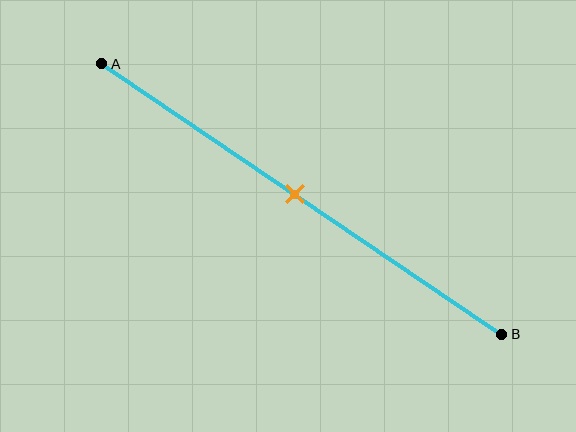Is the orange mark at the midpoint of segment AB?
Yes, the mark is approximately at the midpoint.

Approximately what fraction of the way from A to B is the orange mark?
The orange mark is approximately 50% of the way from A to B.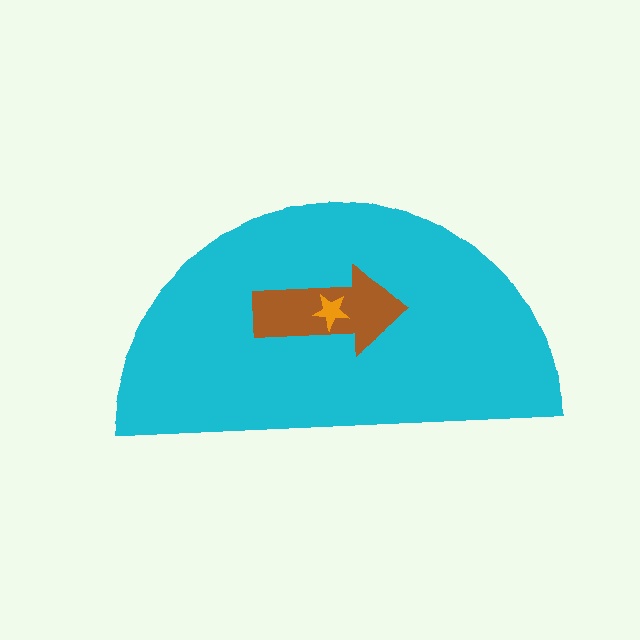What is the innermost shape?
The orange star.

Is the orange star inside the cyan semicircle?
Yes.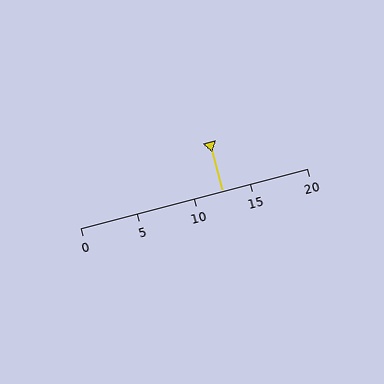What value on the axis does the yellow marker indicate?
The marker indicates approximately 12.5.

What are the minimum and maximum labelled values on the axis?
The axis runs from 0 to 20.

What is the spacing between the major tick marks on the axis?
The major ticks are spaced 5 apart.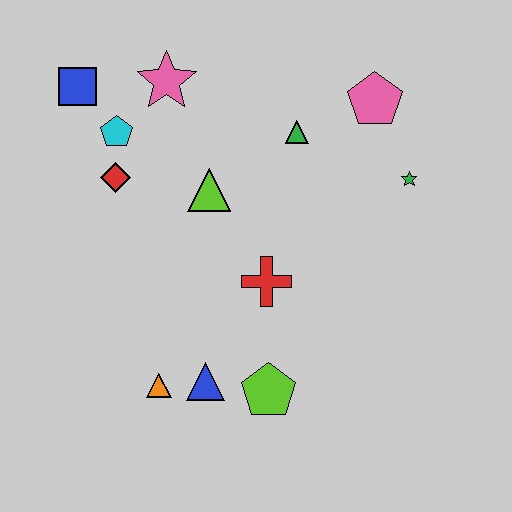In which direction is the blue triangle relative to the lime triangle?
The blue triangle is below the lime triangle.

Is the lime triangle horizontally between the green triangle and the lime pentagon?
No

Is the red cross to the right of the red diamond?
Yes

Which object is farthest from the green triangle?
The orange triangle is farthest from the green triangle.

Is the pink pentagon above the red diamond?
Yes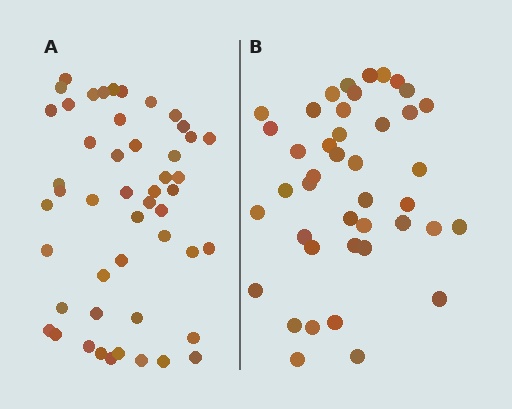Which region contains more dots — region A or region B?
Region A (the left region) has more dots.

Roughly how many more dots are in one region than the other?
Region A has roughly 8 or so more dots than region B.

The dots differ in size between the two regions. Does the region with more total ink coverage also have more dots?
No. Region B has more total ink coverage because its dots are larger, but region A actually contains more individual dots. Total area can be misleading — the number of items is what matters here.